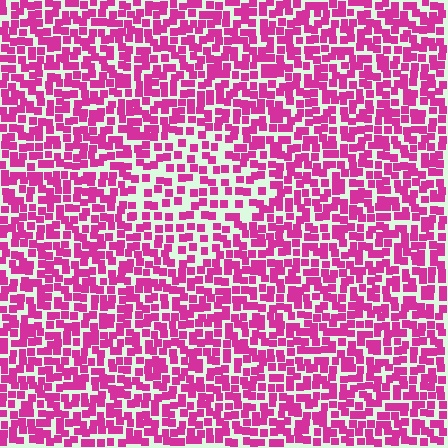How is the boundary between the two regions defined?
The boundary is defined by a change in element density (approximately 1.7x ratio). All elements are the same color, size, and shape.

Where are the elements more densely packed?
The elements are more densely packed outside the diamond boundary.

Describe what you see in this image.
The image contains small magenta elements arranged at two different densities. A diamond-shaped region is visible where the elements are less densely packed than the surrounding area.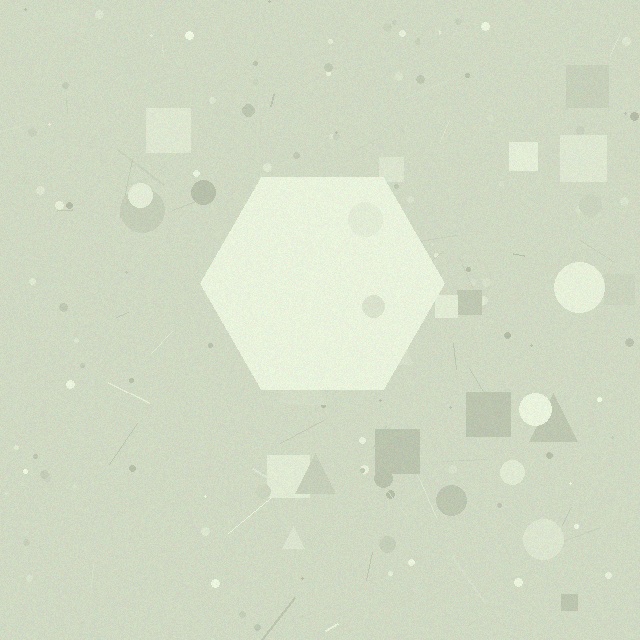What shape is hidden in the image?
A hexagon is hidden in the image.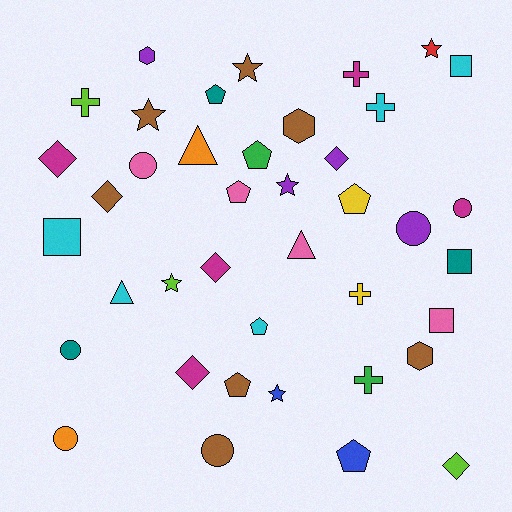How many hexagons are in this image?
There are 3 hexagons.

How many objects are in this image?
There are 40 objects.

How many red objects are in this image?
There is 1 red object.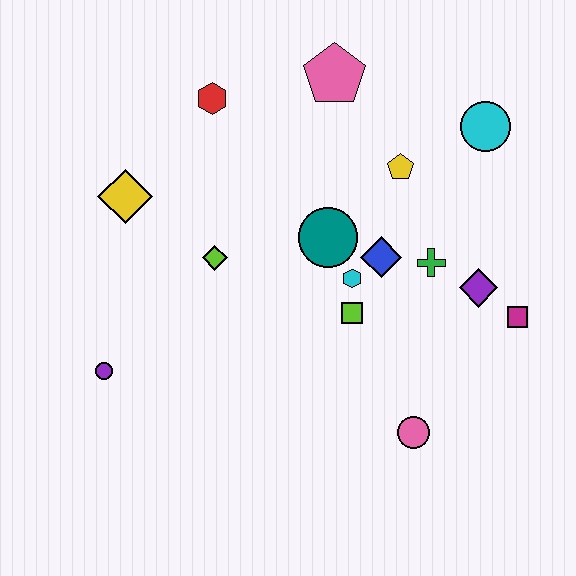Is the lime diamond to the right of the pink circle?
No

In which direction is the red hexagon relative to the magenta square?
The red hexagon is to the left of the magenta square.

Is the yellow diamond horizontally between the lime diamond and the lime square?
No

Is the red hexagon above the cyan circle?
Yes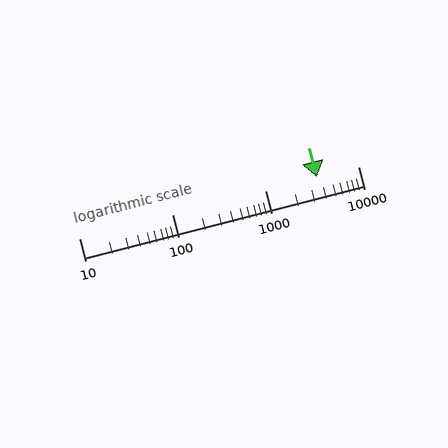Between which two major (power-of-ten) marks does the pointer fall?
The pointer is between 1000 and 10000.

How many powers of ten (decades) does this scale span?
The scale spans 3 decades, from 10 to 10000.